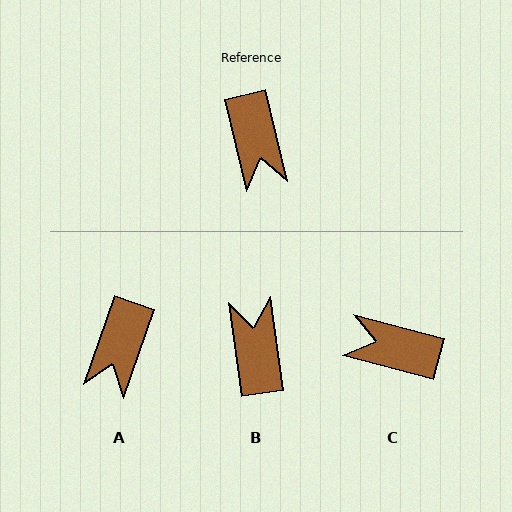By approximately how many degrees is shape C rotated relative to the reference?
Approximately 118 degrees clockwise.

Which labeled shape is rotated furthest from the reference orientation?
B, about 174 degrees away.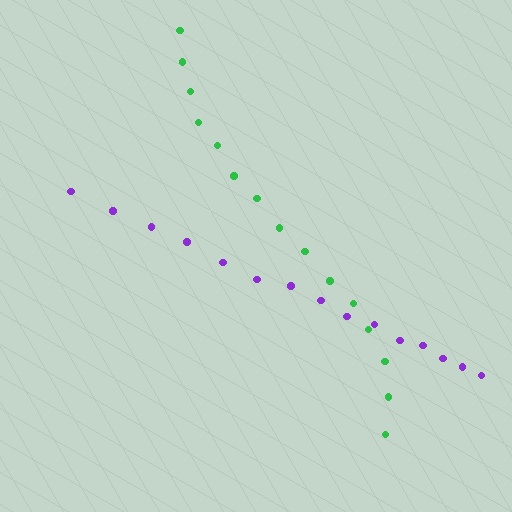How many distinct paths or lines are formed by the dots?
There are 2 distinct paths.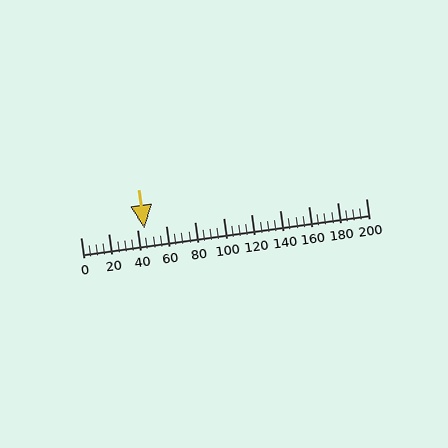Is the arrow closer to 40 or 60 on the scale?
The arrow is closer to 40.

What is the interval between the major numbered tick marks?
The major tick marks are spaced 20 units apart.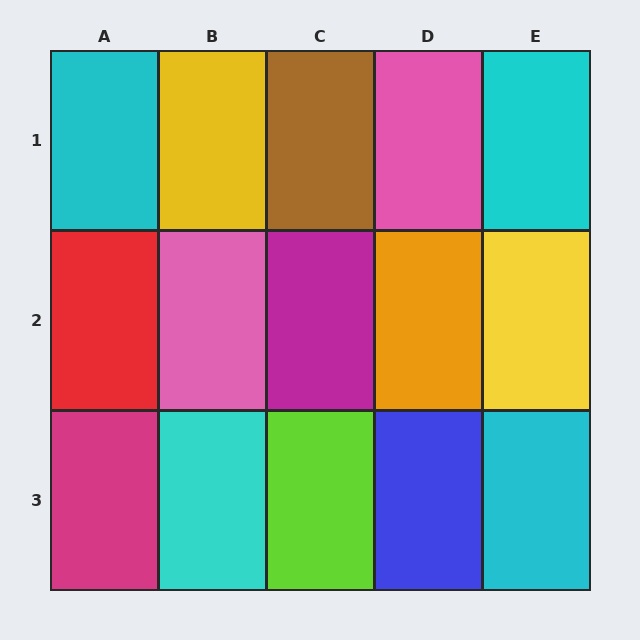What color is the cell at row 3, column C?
Lime.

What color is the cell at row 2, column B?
Pink.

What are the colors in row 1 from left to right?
Cyan, yellow, brown, pink, cyan.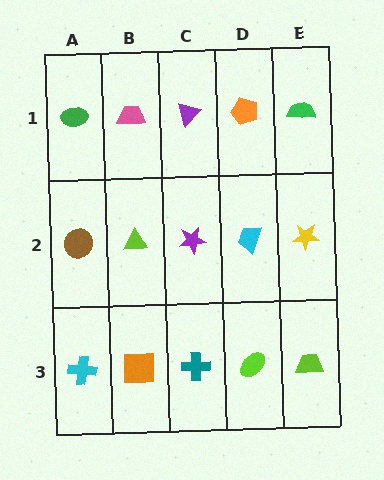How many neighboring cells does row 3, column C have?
3.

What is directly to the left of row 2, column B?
A brown circle.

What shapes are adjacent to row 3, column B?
A lime triangle (row 2, column B), a cyan cross (row 3, column A), a teal cross (row 3, column C).